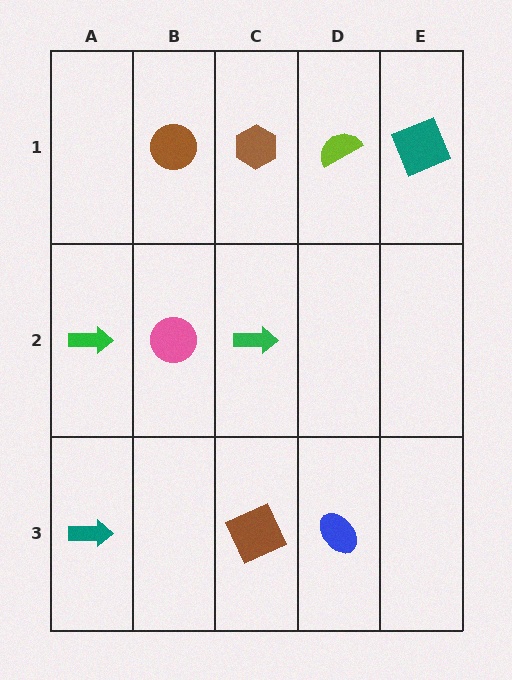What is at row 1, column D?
A lime semicircle.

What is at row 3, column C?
A brown square.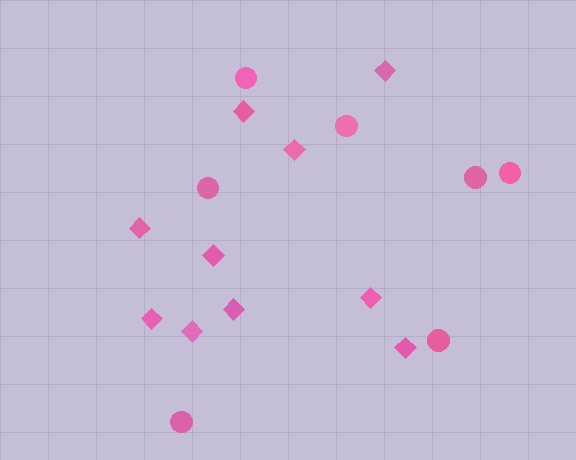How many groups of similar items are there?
There are 2 groups: one group of diamonds (10) and one group of circles (7).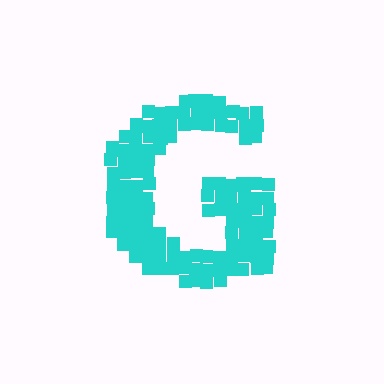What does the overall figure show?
The overall figure shows the letter G.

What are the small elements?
The small elements are squares.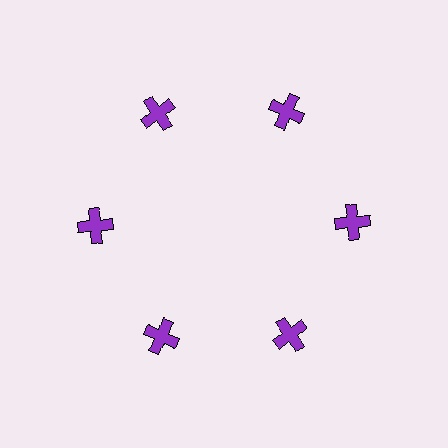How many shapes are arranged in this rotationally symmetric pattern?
There are 6 shapes, arranged in 6 groups of 1.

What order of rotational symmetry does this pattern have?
This pattern has 6-fold rotational symmetry.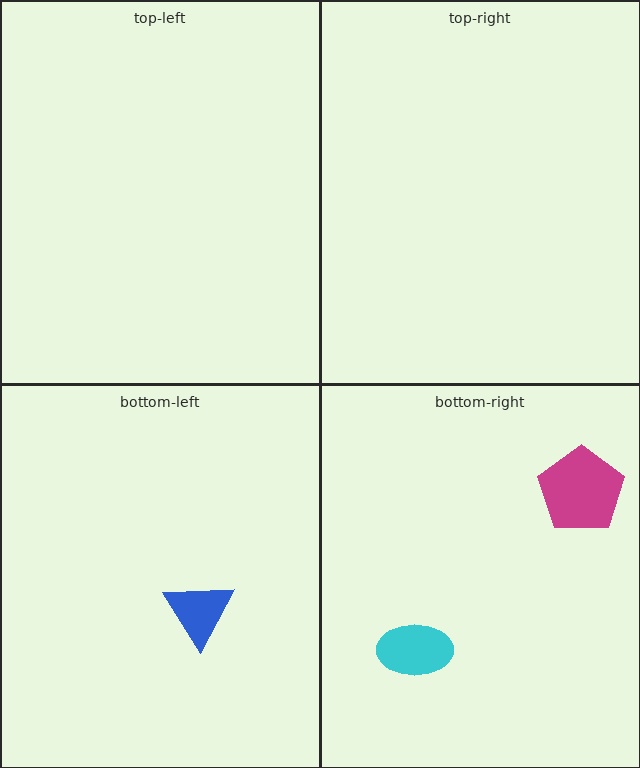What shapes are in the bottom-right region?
The magenta pentagon, the cyan ellipse.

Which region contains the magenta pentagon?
The bottom-right region.